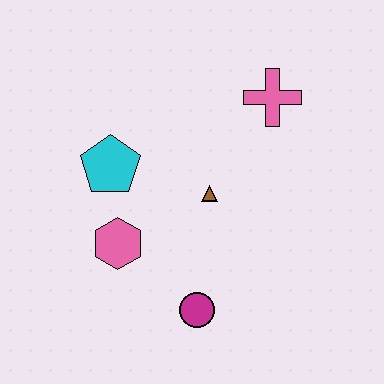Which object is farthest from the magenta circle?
The pink cross is farthest from the magenta circle.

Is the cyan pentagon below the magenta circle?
No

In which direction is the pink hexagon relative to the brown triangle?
The pink hexagon is to the left of the brown triangle.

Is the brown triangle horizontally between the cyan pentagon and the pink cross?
Yes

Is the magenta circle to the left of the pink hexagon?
No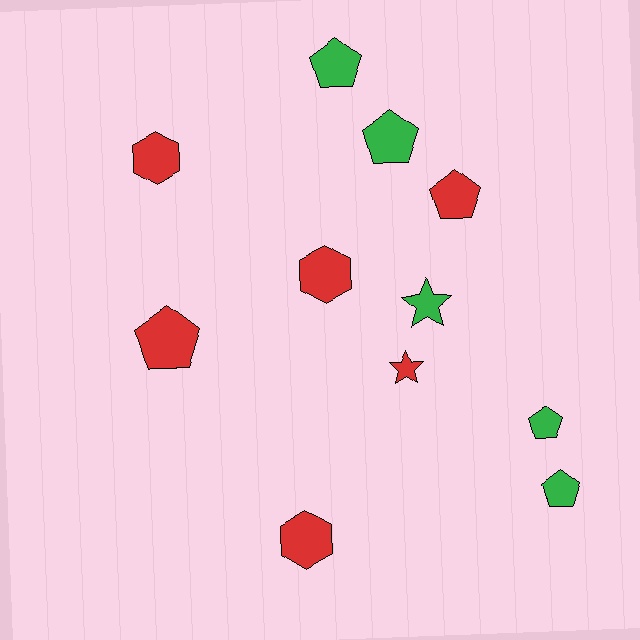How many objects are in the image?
There are 11 objects.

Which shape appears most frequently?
Pentagon, with 6 objects.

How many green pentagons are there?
There are 4 green pentagons.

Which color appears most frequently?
Red, with 6 objects.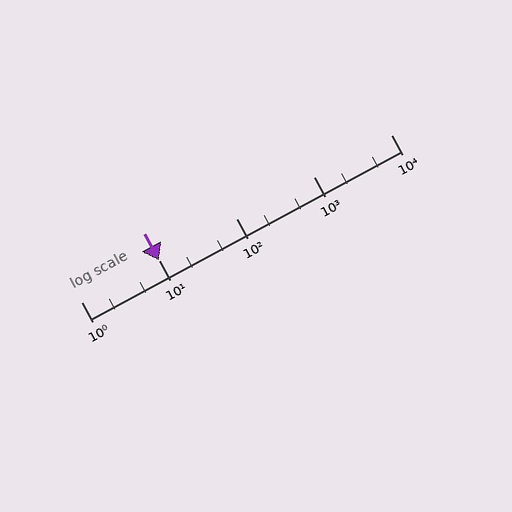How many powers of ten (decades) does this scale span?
The scale spans 4 decades, from 1 to 10000.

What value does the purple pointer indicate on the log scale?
The pointer indicates approximately 10.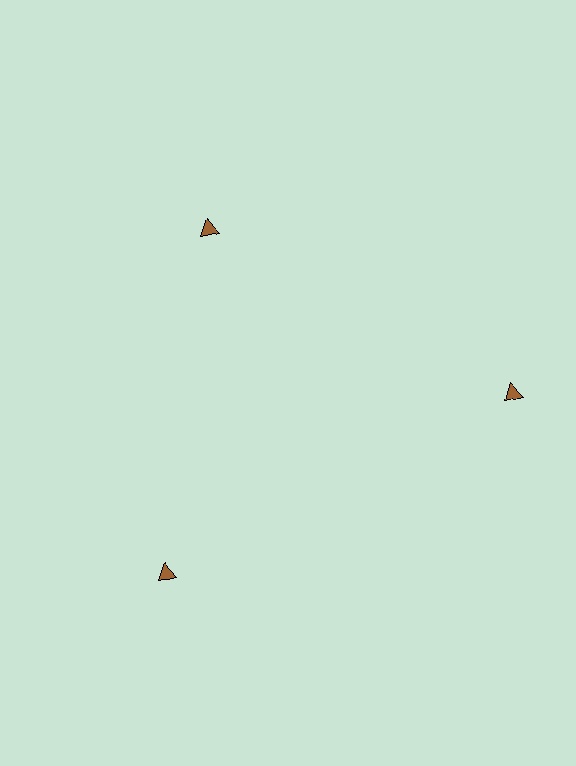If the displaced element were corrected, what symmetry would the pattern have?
It would have 3-fold rotational symmetry — the pattern would map onto itself every 120 degrees.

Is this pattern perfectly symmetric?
No. The 3 brown triangles are arranged in a ring, but one element near the 11 o'clock position is pulled inward toward the center, breaking the 3-fold rotational symmetry.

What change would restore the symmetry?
The symmetry would be restored by moving it outward, back onto the ring so that all 3 triangles sit at equal angles and equal distance from the center.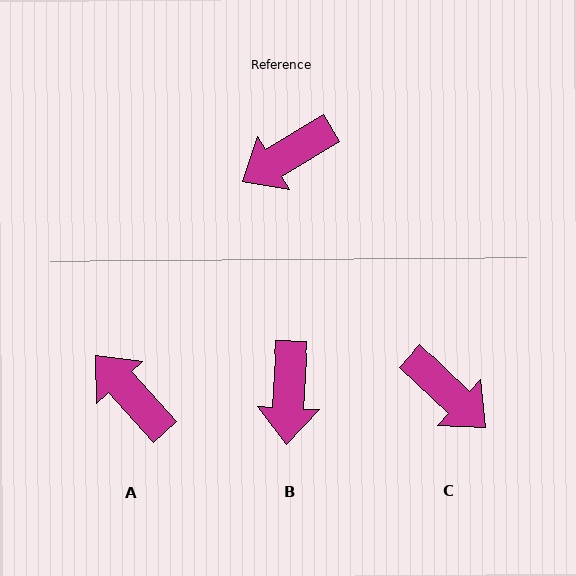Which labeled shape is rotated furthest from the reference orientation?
C, about 106 degrees away.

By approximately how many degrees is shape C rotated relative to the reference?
Approximately 106 degrees counter-clockwise.